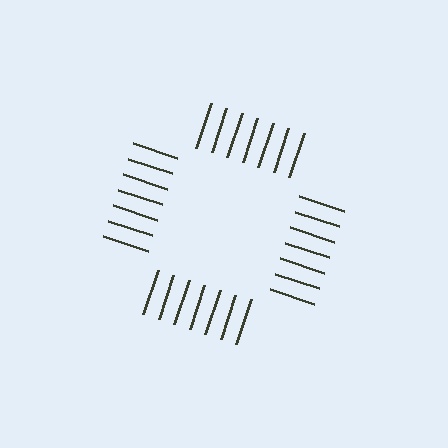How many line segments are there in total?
28 — 7 along each of the 4 edges.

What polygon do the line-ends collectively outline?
An illusory square — the line segments terminate on its edges but no continuous stroke is drawn.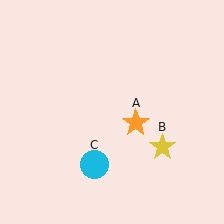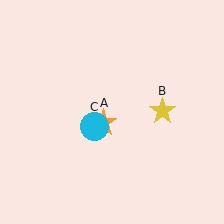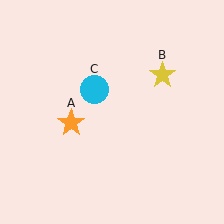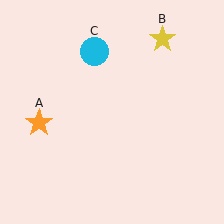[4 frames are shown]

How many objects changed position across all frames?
3 objects changed position: orange star (object A), yellow star (object B), cyan circle (object C).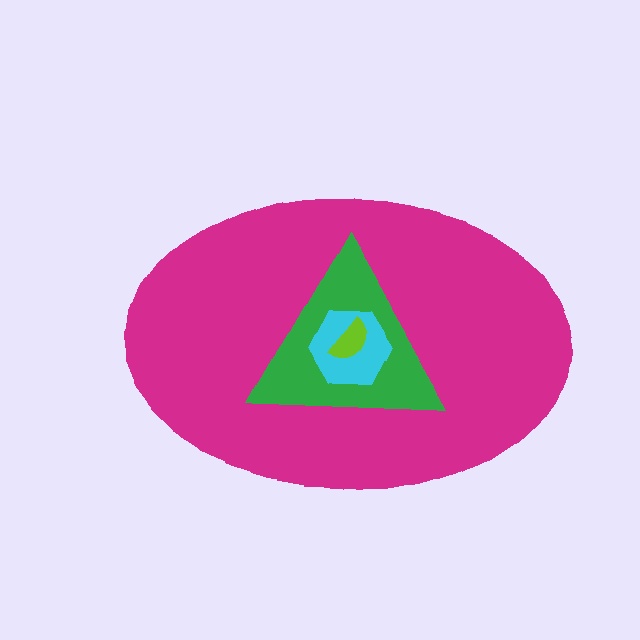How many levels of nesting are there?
4.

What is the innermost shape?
The lime semicircle.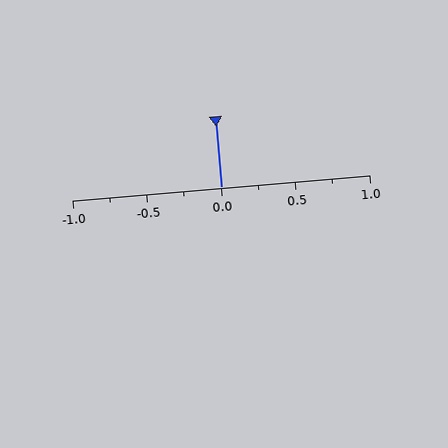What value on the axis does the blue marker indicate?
The marker indicates approximately 0.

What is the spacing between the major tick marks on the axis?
The major ticks are spaced 0.5 apart.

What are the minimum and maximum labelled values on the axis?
The axis runs from -1.0 to 1.0.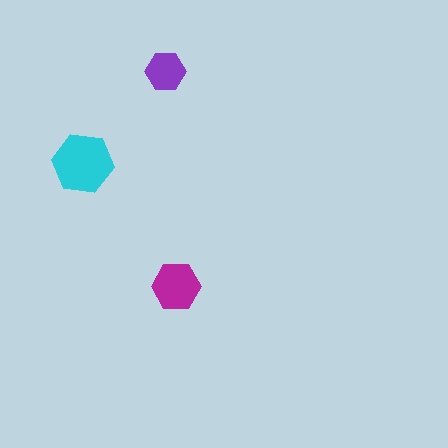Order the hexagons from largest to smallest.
the cyan one, the magenta one, the purple one.